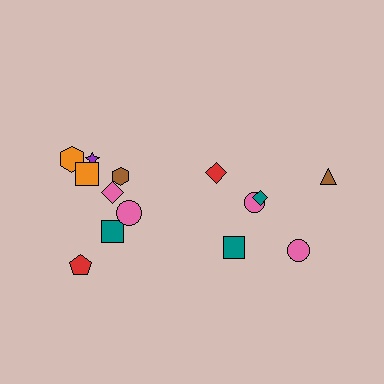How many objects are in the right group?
There are 6 objects.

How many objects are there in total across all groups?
There are 14 objects.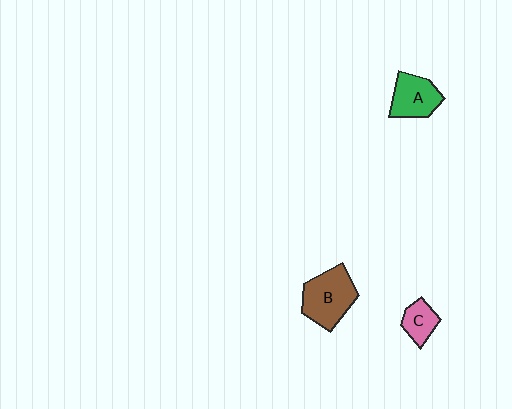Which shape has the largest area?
Shape B (brown).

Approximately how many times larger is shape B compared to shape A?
Approximately 1.4 times.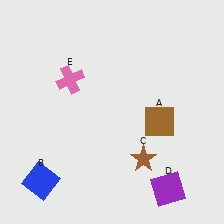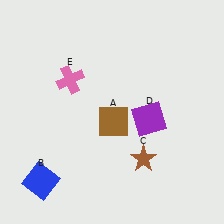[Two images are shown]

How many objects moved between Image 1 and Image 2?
2 objects moved between the two images.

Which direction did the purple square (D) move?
The purple square (D) moved up.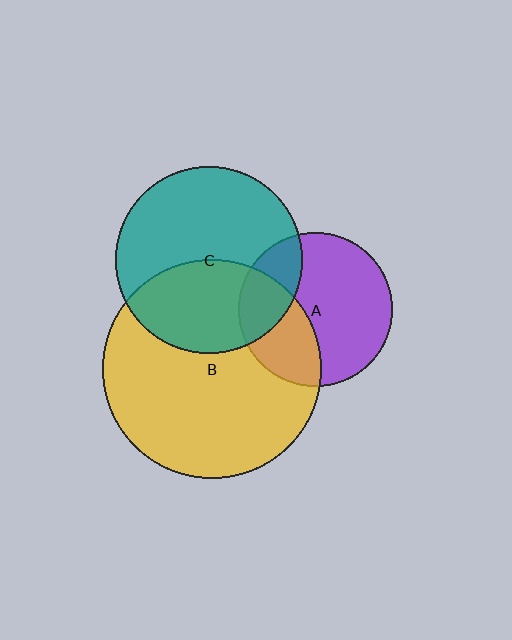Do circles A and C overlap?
Yes.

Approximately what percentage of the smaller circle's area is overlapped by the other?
Approximately 25%.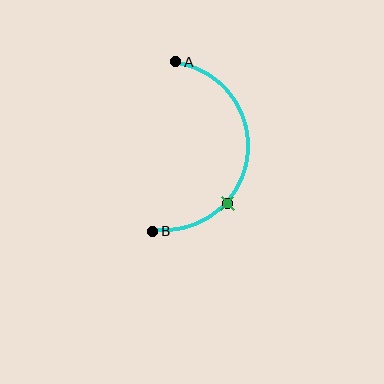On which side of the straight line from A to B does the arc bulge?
The arc bulges to the right of the straight line connecting A and B.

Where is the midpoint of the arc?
The arc midpoint is the point on the curve farthest from the straight line joining A and B. It sits to the right of that line.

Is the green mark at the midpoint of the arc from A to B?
No. The green mark lies on the arc but is closer to endpoint B. The arc midpoint would be at the point on the curve equidistant along the arc from both A and B.